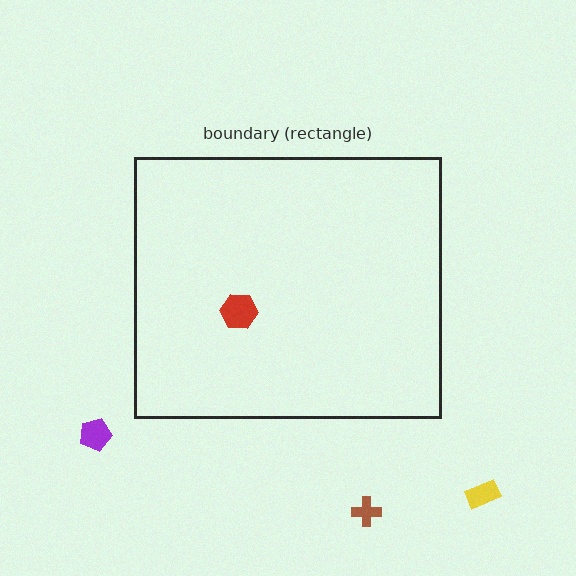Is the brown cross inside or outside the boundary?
Outside.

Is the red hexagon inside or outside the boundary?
Inside.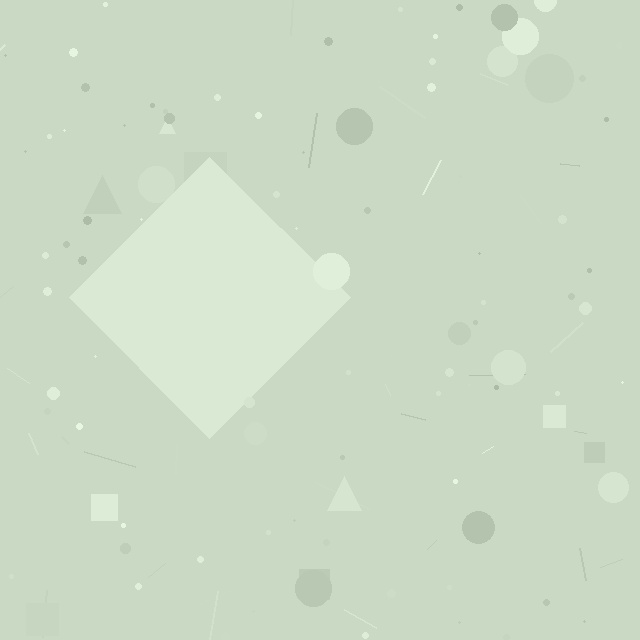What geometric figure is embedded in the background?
A diamond is embedded in the background.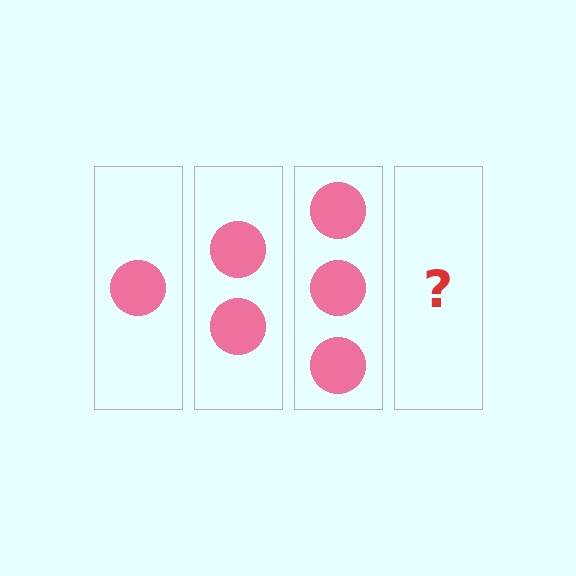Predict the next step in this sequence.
The next step is 4 circles.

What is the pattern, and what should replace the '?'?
The pattern is that each step adds one more circle. The '?' should be 4 circles.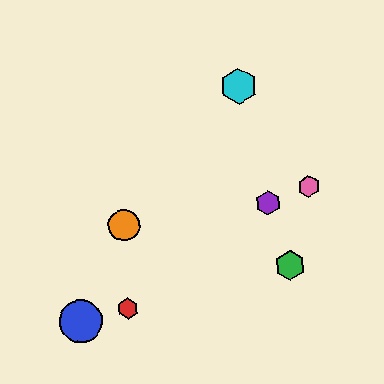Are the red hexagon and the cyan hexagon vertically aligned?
No, the red hexagon is at x≈128 and the cyan hexagon is at x≈239.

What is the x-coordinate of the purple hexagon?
The purple hexagon is at x≈268.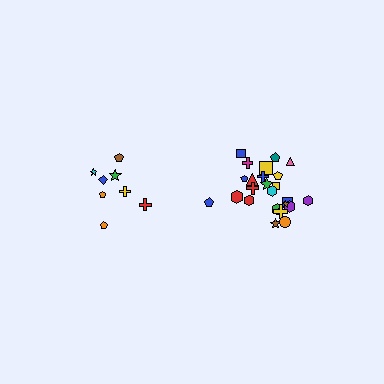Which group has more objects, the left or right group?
The right group.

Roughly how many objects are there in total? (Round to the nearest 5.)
Roughly 35 objects in total.